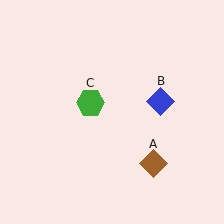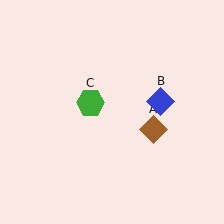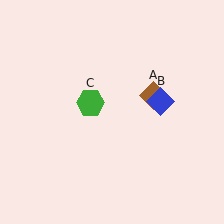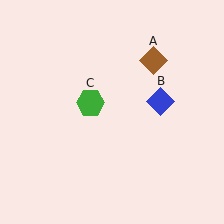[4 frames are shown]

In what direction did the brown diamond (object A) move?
The brown diamond (object A) moved up.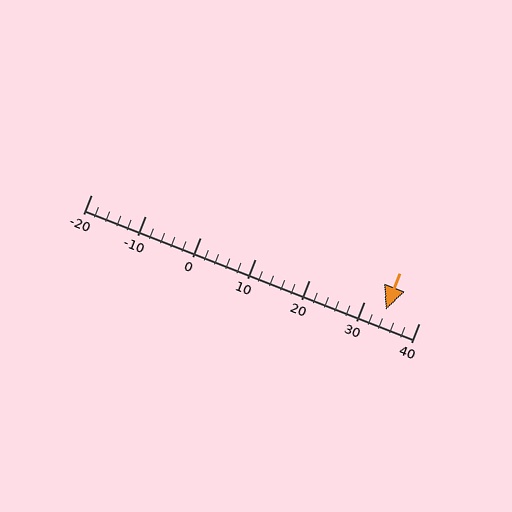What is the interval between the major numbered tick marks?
The major tick marks are spaced 10 units apart.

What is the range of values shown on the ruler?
The ruler shows values from -20 to 40.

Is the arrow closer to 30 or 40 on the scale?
The arrow is closer to 30.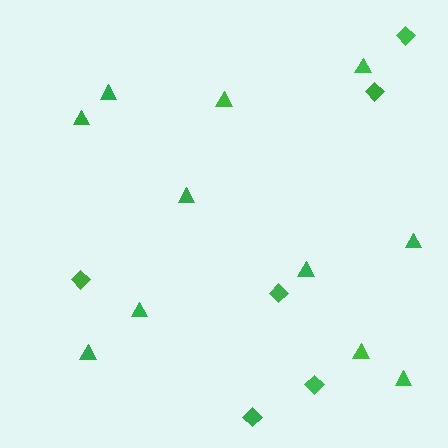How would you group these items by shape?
There are 2 groups: one group of triangles (11) and one group of diamonds (6).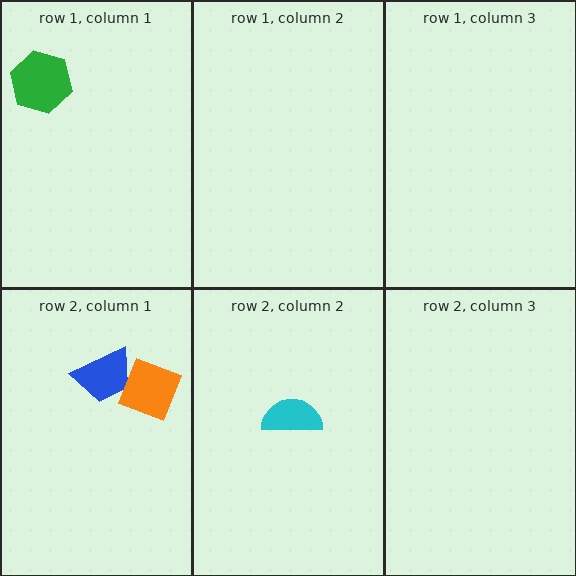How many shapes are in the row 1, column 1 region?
1.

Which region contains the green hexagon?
The row 1, column 1 region.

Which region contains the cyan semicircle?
The row 2, column 2 region.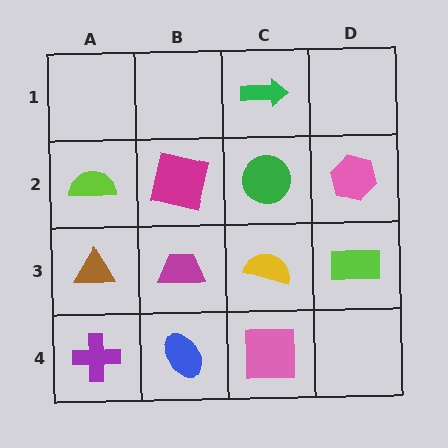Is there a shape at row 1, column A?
No, that cell is empty.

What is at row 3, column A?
A brown triangle.